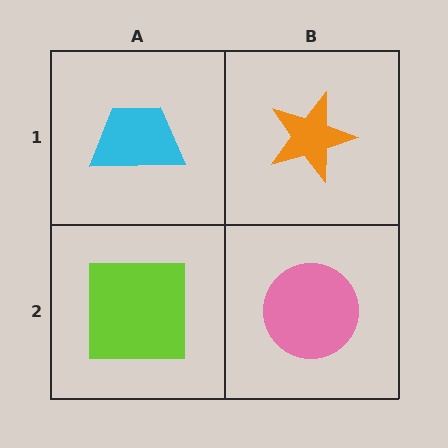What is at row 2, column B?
A pink circle.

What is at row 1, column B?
An orange star.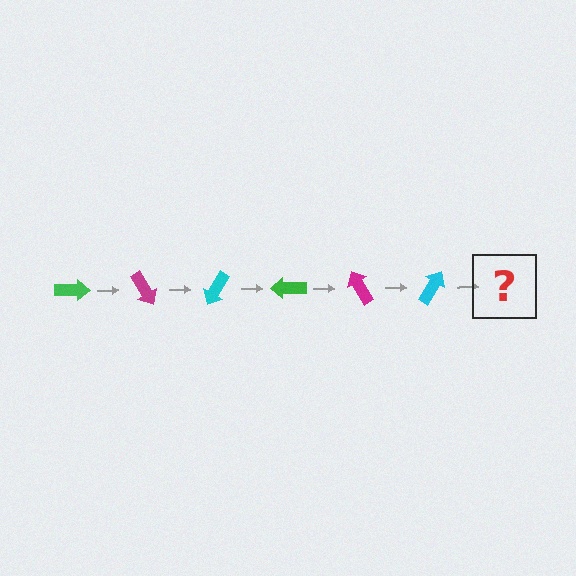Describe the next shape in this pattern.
It should be a green arrow, rotated 360 degrees from the start.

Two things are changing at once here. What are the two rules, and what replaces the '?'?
The two rules are that it rotates 60 degrees each step and the color cycles through green, magenta, and cyan. The '?' should be a green arrow, rotated 360 degrees from the start.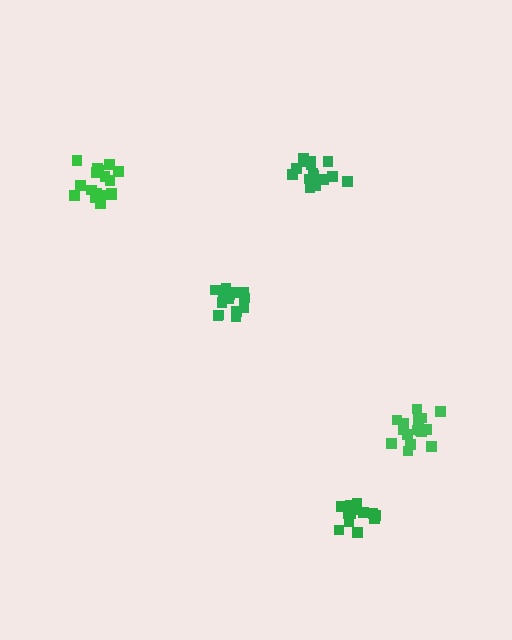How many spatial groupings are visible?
There are 5 spatial groupings.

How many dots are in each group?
Group 1: 15 dots, Group 2: 17 dots, Group 3: 13 dots, Group 4: 18 dots, Group 5: 17 dots (80 total).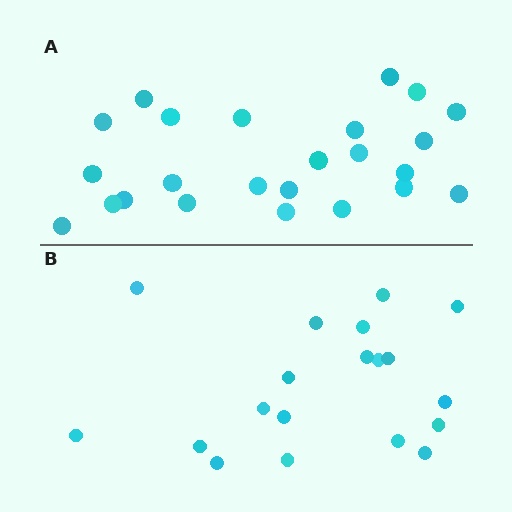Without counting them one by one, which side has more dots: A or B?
Region A (the top region) has more dots.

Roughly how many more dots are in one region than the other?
Region A has about 5 more dots than region B.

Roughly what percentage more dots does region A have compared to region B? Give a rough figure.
About 25% more.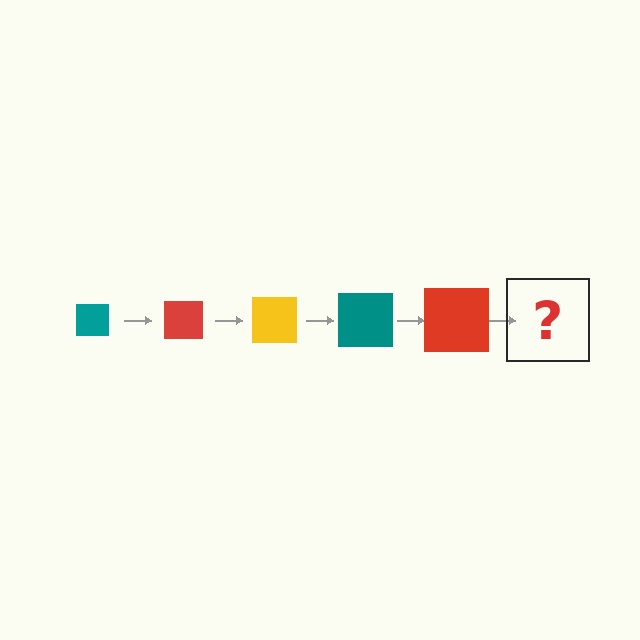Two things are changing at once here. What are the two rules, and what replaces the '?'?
The two rules are that the square grows larger each step and the color cycles through teal, red, and yellow. The '?' should be a yellow square, larger than the previous one.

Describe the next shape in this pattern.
It should be a yellow square, larger than the previous one.